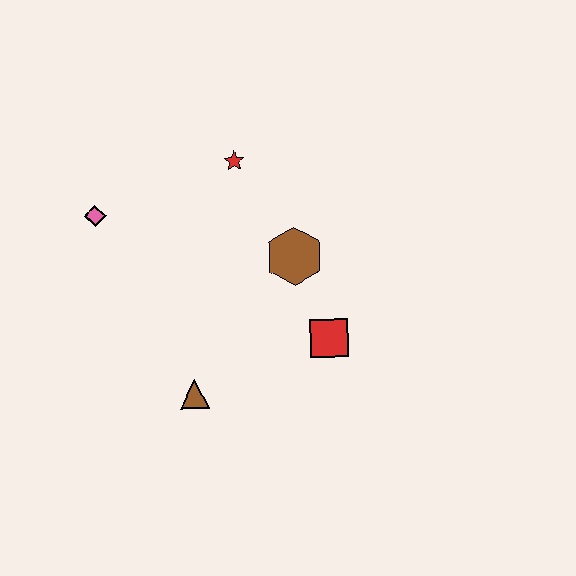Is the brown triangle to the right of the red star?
No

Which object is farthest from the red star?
The brown triangle is farthest from the red star.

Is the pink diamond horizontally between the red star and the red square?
No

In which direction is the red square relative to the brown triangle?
The red square is to the right of the brown triangle.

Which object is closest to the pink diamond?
The red star is closest to the pink diamond.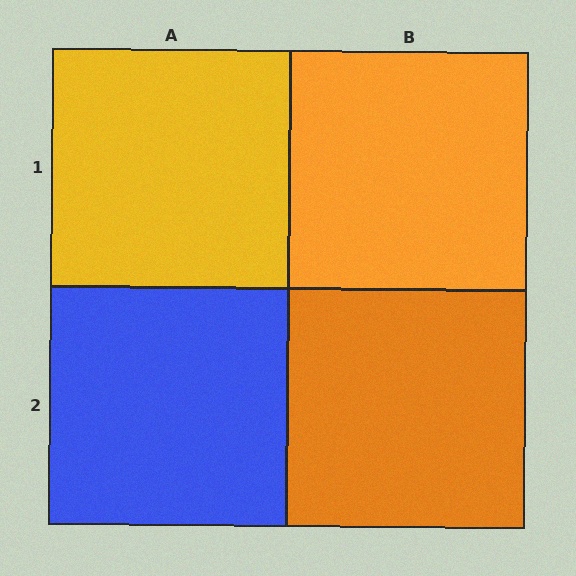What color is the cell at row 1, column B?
Orange.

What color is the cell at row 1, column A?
Yellow.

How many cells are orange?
2 cells are orange.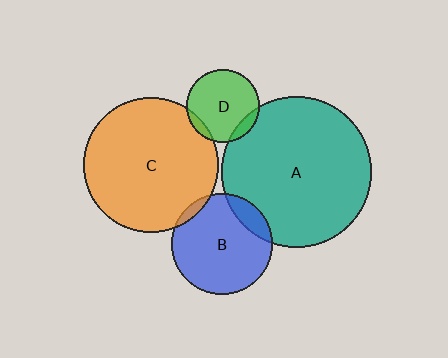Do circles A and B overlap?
Yes.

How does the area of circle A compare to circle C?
Approximately 1.2 times.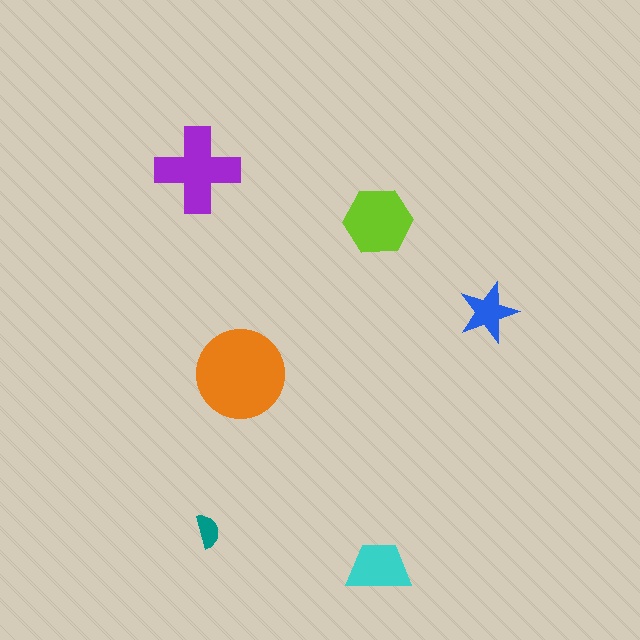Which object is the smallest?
The teal semicircle.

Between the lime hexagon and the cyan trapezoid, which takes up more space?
The lime hexagon.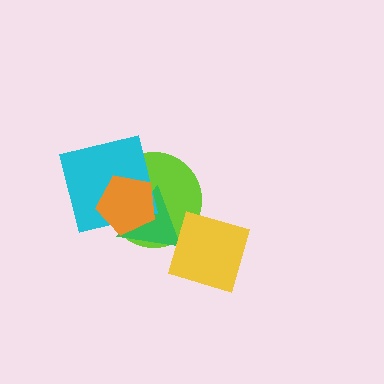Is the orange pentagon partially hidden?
No, no other shape covers it.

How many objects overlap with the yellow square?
0 objects overlap with the yellow square.